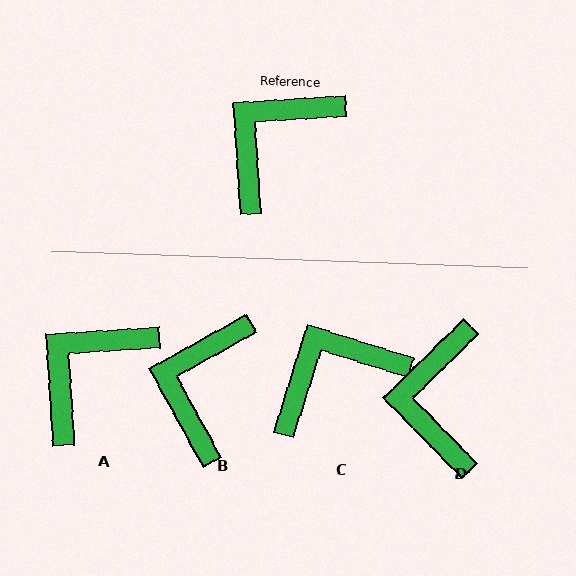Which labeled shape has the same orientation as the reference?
A.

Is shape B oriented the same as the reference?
No, it is off by about 26 degrees.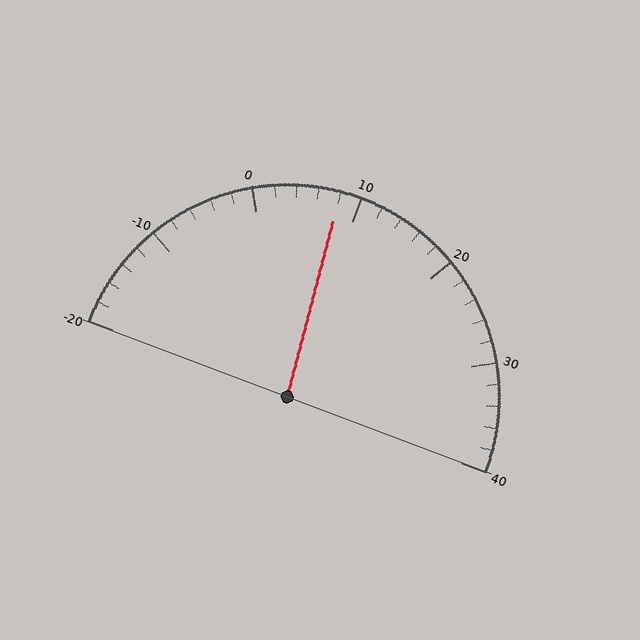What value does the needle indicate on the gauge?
The needle indicates approximately 8.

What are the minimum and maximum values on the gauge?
The gauge ranges from -20 to 40.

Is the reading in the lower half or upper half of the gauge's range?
The reading is in the lower half of the range (-20 to 40).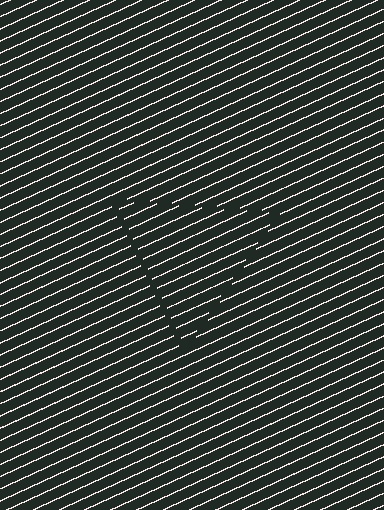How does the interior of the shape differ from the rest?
The interior of the shape contains the same grating, shifted by half a period — the contour is defined by the phase discontinuity where line-ends from the inner and outer gratings abut.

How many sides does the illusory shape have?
3 sides — the line-ends trace a triangle.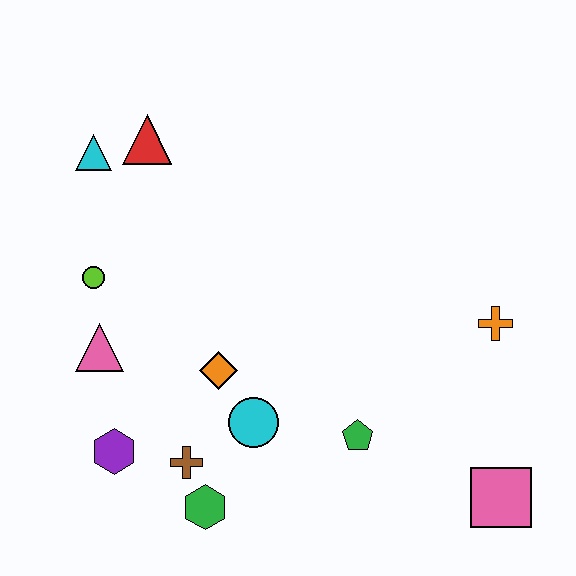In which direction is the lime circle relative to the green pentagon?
The lime circle is to the left of the green pentagon.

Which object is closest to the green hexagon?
The brown cross is closest to the green hexagon.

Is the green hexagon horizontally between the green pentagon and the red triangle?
Yes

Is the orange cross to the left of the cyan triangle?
No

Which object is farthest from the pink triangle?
The pink square is farthest from the pink triangle.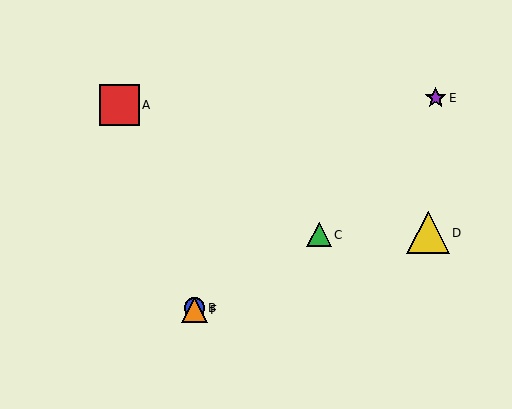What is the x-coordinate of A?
Object A is at x≈119.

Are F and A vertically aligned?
No, F is at x≈194 and A is at x≈119.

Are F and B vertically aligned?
Yes, both are at x≈194.